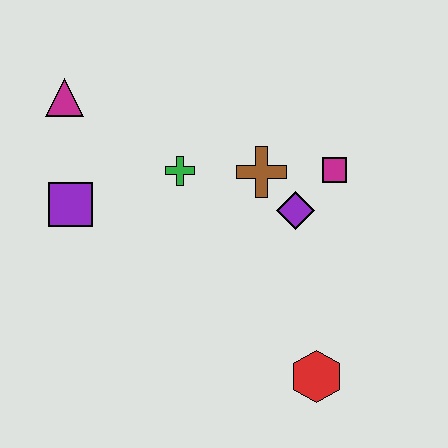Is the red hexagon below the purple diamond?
Yes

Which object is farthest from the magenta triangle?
The red hexagon is farthest from the magenta triangle.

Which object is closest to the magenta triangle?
The purple square is closest to the magenta triangle.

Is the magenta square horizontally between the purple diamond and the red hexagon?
No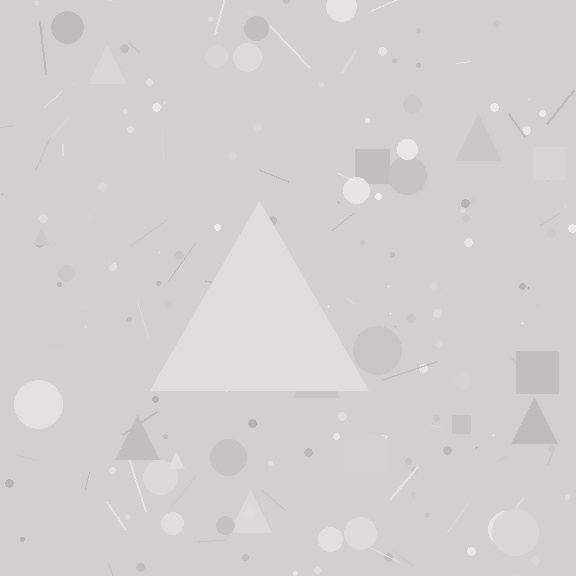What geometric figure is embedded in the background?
A triangle is embedded in the background.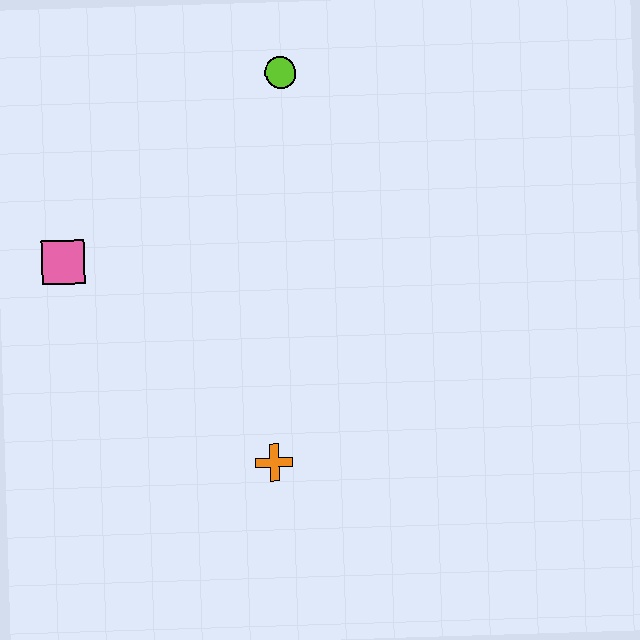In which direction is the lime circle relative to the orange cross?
The lime circle is above the orange cross.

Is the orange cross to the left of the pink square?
No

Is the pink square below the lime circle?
Yes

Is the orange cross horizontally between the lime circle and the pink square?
Yes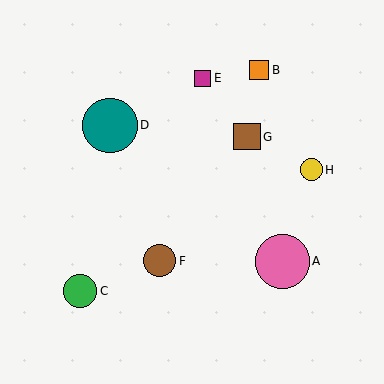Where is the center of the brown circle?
The center of the brown circle is at (160, 261).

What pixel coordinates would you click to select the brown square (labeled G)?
Click at (247, 137) to select the brown square G.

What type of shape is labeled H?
Shape H is a yellow circle.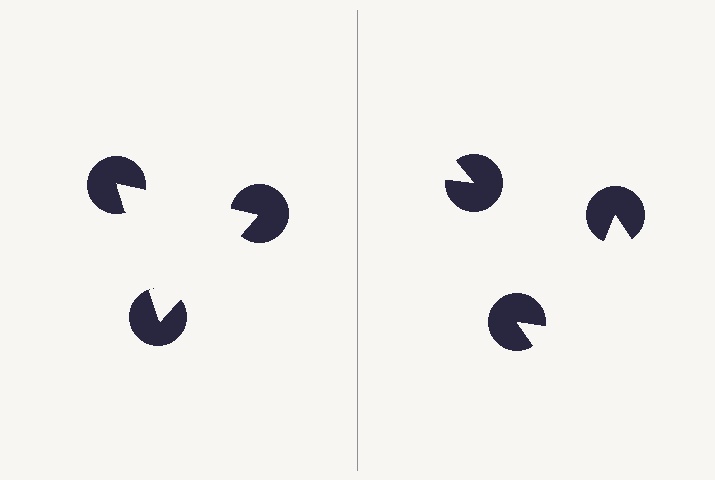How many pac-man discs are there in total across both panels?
6 — 3 on each side.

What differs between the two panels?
The pac-man discs are positioned identically on both sides; only the wedge orientations differ. On the left they align to a triangle; on the right they are misaligned.